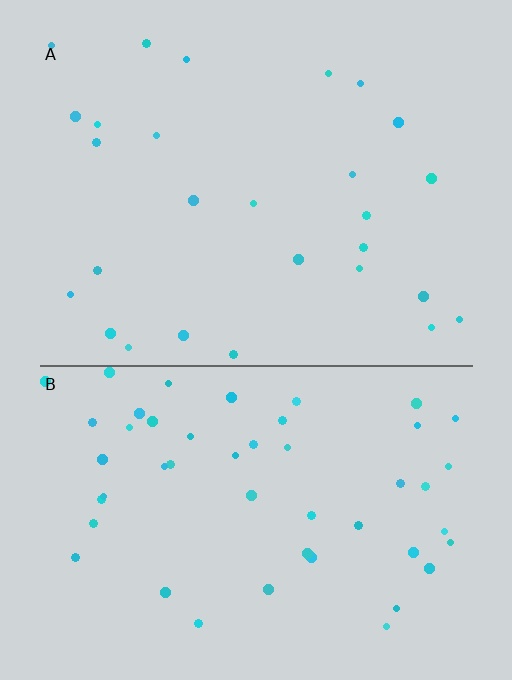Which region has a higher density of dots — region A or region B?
B (the bottom).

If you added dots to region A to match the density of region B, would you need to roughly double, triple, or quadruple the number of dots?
Approximately double.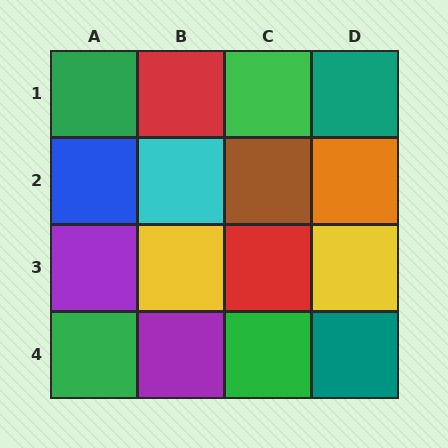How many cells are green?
4 cells are green.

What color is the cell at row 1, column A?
Green.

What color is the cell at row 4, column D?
Teal.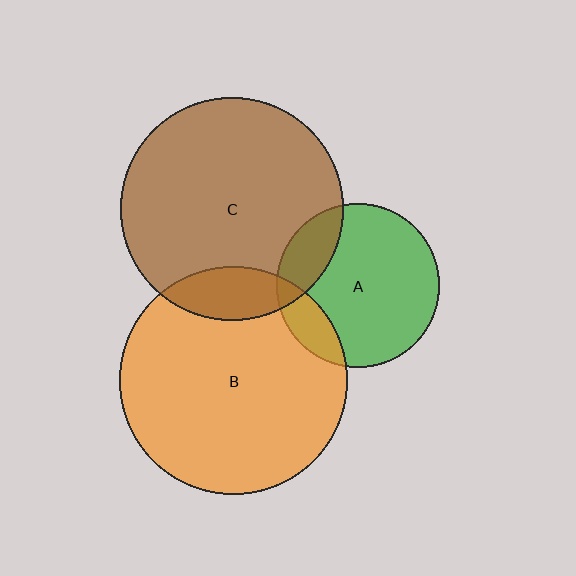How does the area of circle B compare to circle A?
Approximately 1.9 times.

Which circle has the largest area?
Circle B (orange).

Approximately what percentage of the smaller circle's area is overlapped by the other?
Approximately 20%.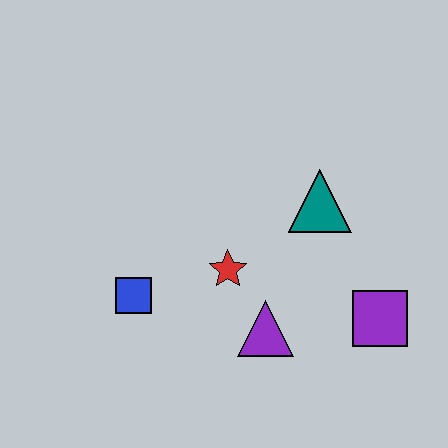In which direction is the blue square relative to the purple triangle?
The blue square is to the left of the purple triangle.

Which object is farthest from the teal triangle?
The blue square is farthest from the teal triangle.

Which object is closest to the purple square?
The purple triangle is closest to the purple square.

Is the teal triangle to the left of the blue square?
No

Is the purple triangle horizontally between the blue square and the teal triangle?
Yes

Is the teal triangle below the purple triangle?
No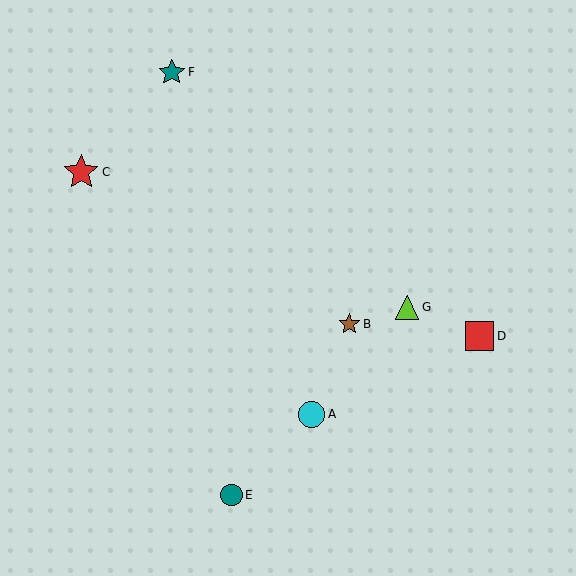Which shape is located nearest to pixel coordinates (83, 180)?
The red star (labeled C) at (81, 172) is nearest to that location.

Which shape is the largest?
The red star (labeled C) is the largest.